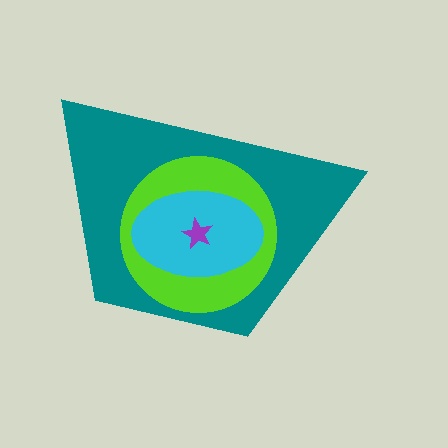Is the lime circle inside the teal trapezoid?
Yes.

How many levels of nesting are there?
4.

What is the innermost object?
The purple star.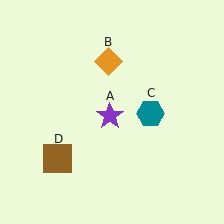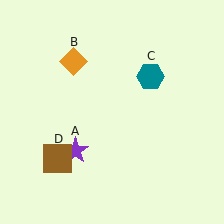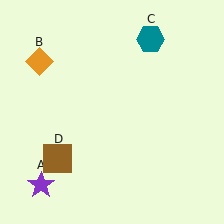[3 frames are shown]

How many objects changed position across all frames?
3 objects changed position: purple star (object A), orange diamond (object B), teal hexagon (object C).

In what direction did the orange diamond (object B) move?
The orange diamond (object B) moved left.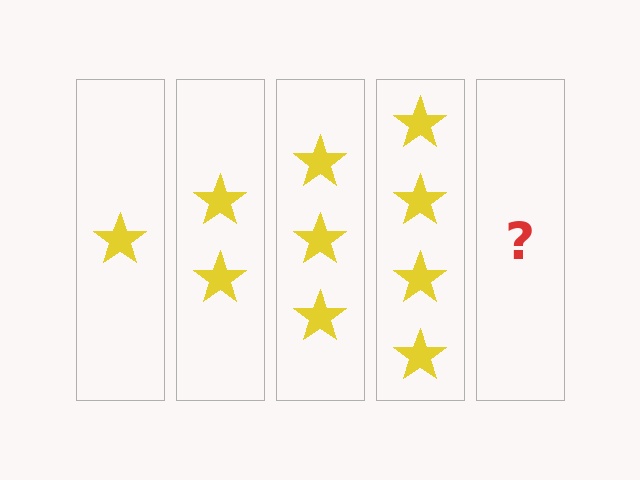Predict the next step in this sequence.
The next step is 5 stars.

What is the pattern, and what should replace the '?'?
The pattern is that each step adds one more star. The '?' should be 5 stars.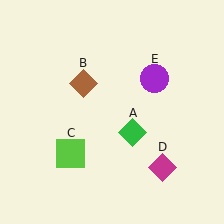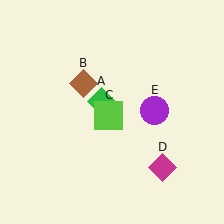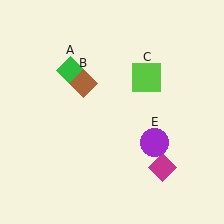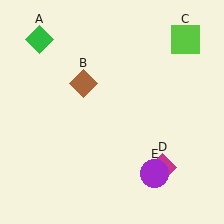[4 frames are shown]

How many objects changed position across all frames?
3 objects changed position: green diamond (object A), lime square (object C), purple circle (object E).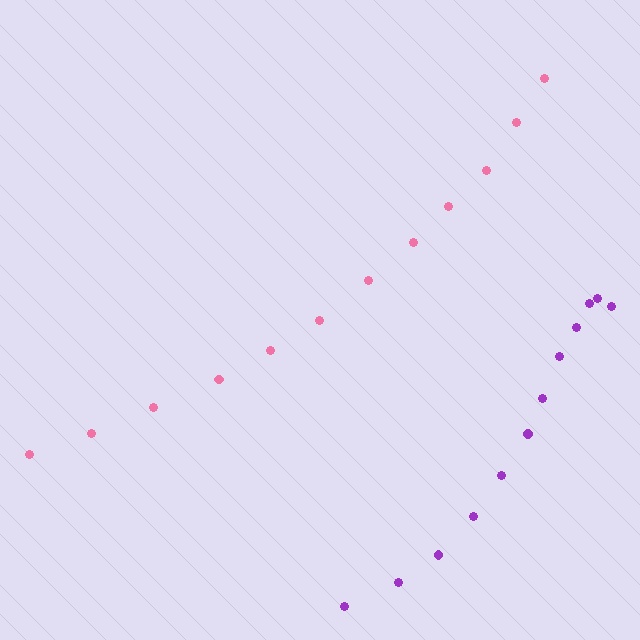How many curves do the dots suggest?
There are 2 distinct paths.